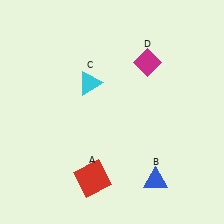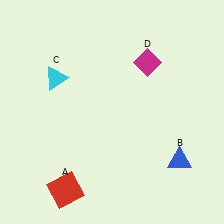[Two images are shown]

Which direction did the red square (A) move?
The red square (A) moved left.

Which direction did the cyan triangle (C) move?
The cyan triangle (C) moved left.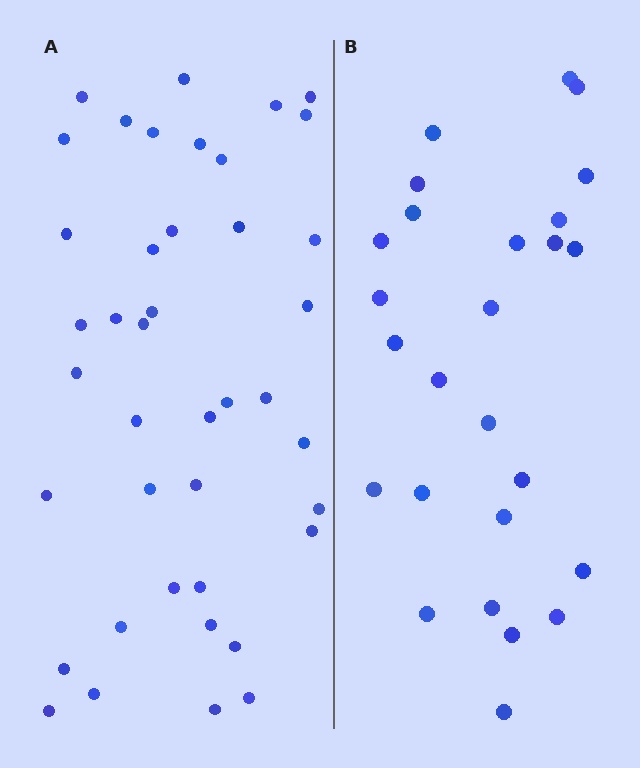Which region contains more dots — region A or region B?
Region A (the left region) has more dots.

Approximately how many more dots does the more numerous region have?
Region A has approximately 15 more dots than region B.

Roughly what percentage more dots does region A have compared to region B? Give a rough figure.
About 60% more.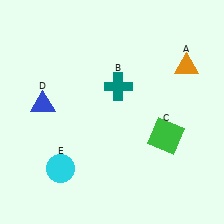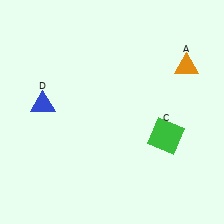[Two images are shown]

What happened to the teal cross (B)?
The teal cross (B) was removed in Image 2. It was in the top-right area of Image 1.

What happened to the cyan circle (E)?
The cyan circle (E) was removed in Image 2. It was in the bottom-left area of Image 1.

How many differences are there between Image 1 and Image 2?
There are 2 differences between the two images.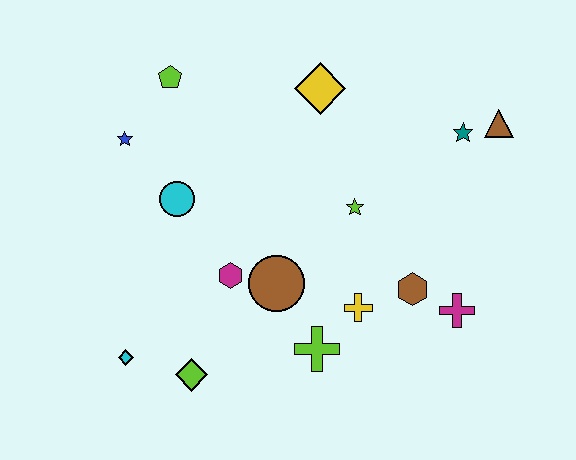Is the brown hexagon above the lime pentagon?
No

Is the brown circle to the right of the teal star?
No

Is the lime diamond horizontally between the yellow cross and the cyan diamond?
Yes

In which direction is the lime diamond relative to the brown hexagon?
The lime diamond is to the left of the brown hexagon.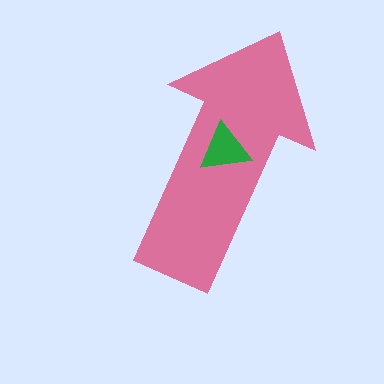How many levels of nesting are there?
2.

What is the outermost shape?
The pink arrow.